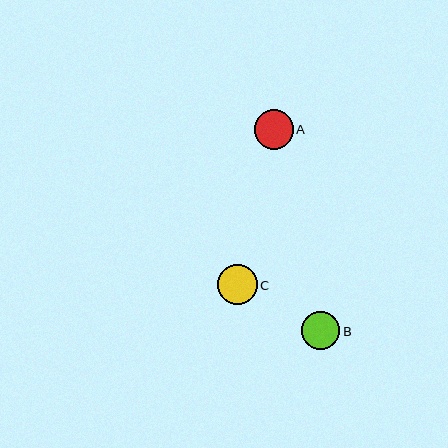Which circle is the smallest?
Circle B is the smallest with a size of approximately 38 pixels.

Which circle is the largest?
Circle C is the largest with a size of approximately 40 pixels.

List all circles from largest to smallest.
From largest to smallest: C, A, B.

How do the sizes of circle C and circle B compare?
Circle C and circle B are approximately the same size.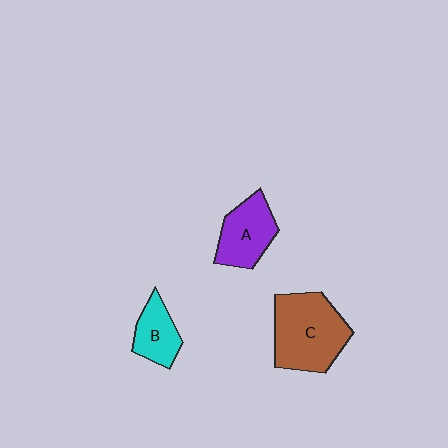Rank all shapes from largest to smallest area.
From largest to smallest: C (brown), A (purple), B (cyan).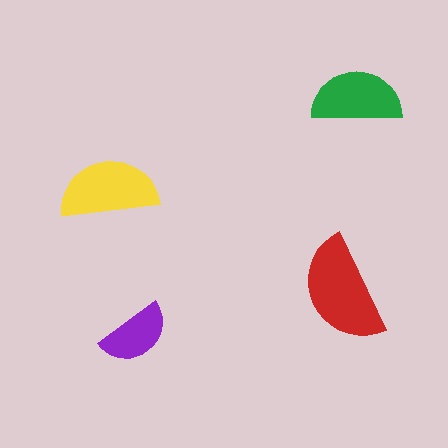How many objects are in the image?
There are 4 objects in the image.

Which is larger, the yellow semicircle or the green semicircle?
The yellow one.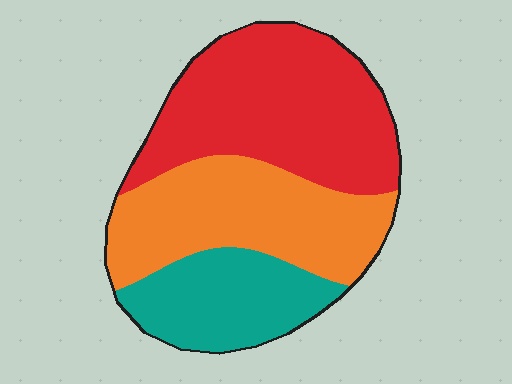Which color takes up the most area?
Red, at roughly 45%.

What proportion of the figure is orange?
Orange takes up about one third (1/3) of the figure.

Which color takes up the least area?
Teal, at roughly 20%.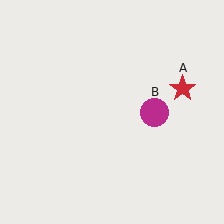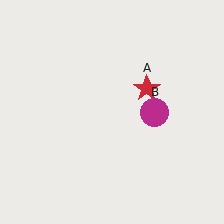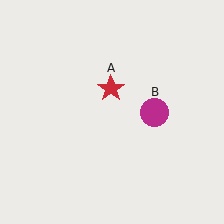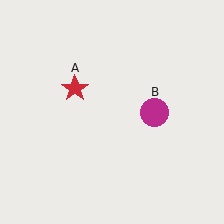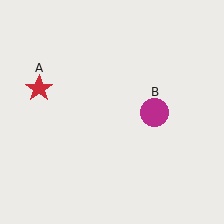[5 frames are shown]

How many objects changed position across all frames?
1 object changed position: red star (object A).